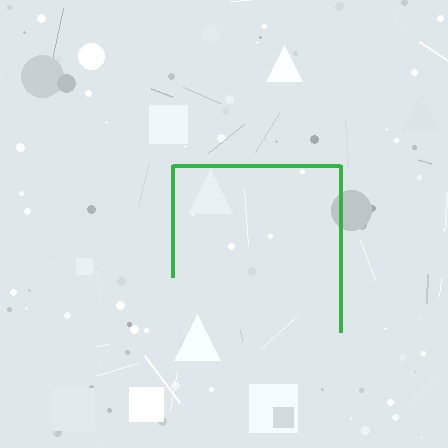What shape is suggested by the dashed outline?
The dashed outline suggests a square.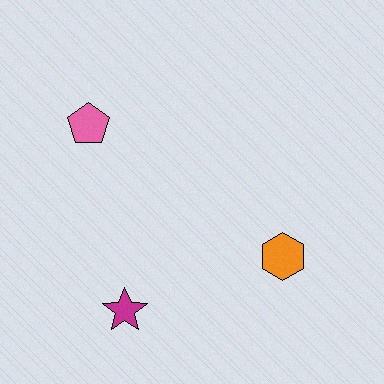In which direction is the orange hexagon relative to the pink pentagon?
The orange hexagon is to the right of the pink pentagon.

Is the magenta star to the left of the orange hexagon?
Yes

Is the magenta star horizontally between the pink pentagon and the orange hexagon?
Yes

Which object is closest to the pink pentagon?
The magenta star is closest to the pink pentagon.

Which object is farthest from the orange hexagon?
The pink pentagon is farthest from the orange hexagon.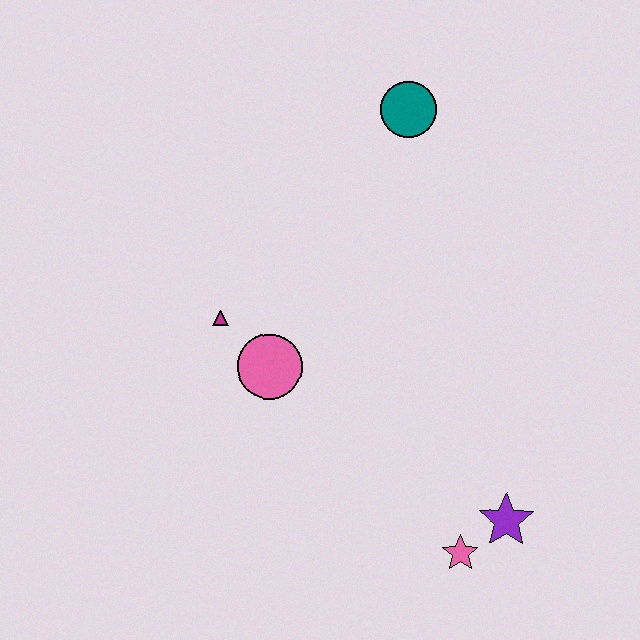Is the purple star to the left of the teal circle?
No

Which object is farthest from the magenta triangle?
The purple star is farthest from the magenta triangle.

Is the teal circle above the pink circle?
Yes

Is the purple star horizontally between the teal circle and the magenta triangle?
No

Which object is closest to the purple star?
The pink star is closest to the purple star.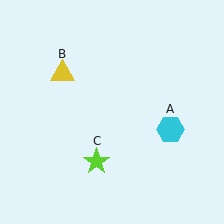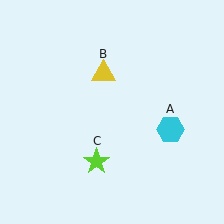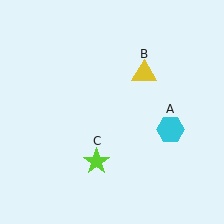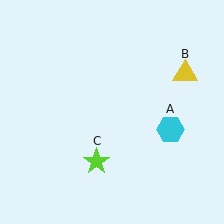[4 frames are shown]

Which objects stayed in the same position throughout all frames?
Cyan hexagon (object A) and lime star (object C) remained stationary.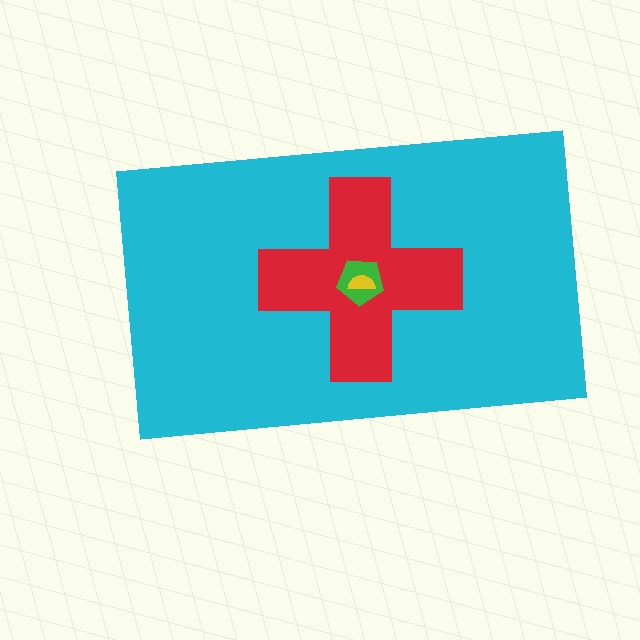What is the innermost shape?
The yellow semicircle.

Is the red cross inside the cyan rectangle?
Yes.